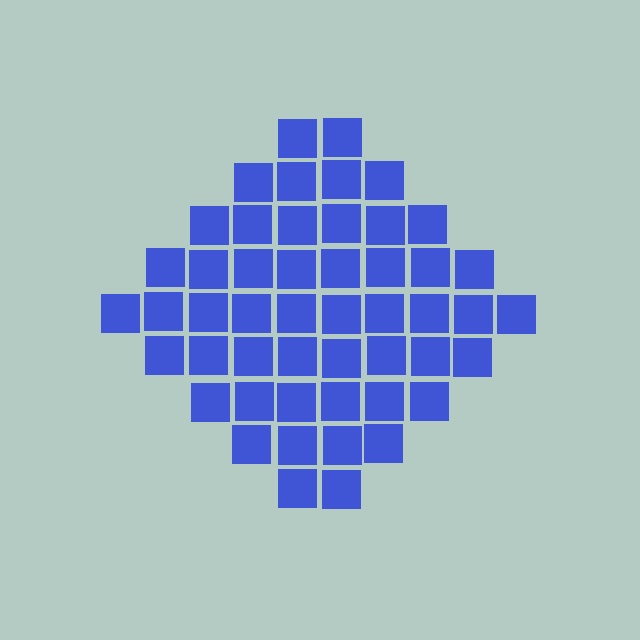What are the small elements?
The small elements are squares.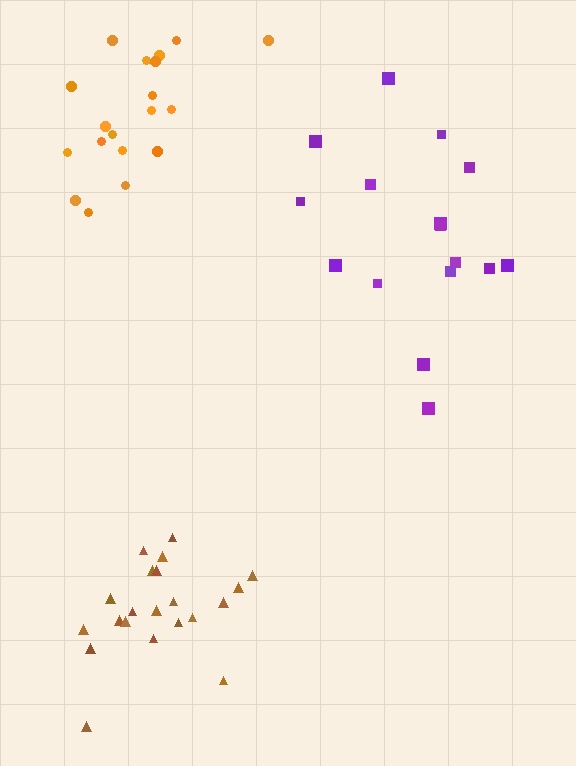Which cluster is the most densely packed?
Brown.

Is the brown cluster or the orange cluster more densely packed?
Brown.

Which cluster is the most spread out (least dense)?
Purple.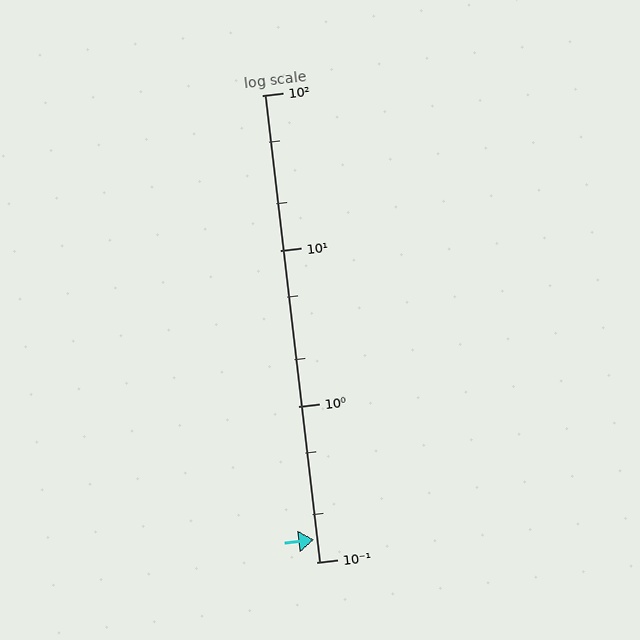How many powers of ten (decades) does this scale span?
The scale spans 3 decades, from 0.1 to 100.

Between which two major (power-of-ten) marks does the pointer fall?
The pointer is between 0.1 and 1.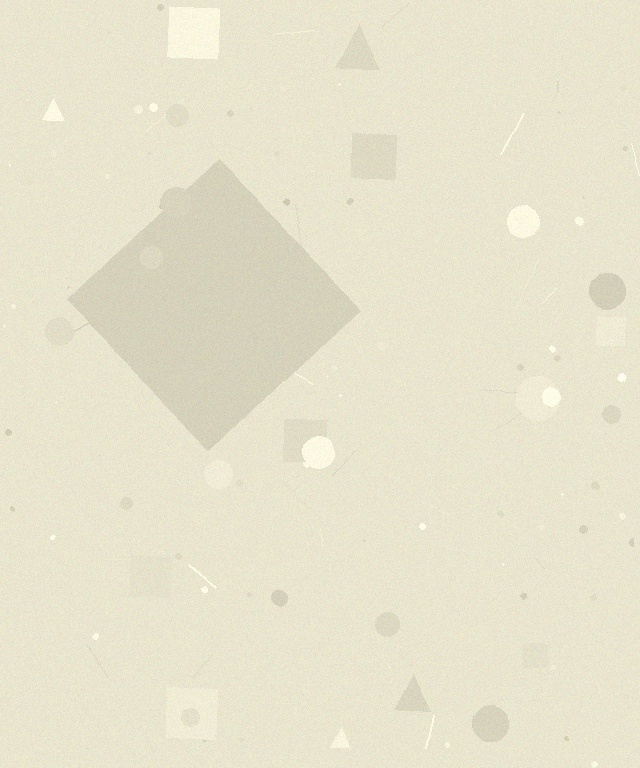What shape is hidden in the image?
A diamond is hidden in the image.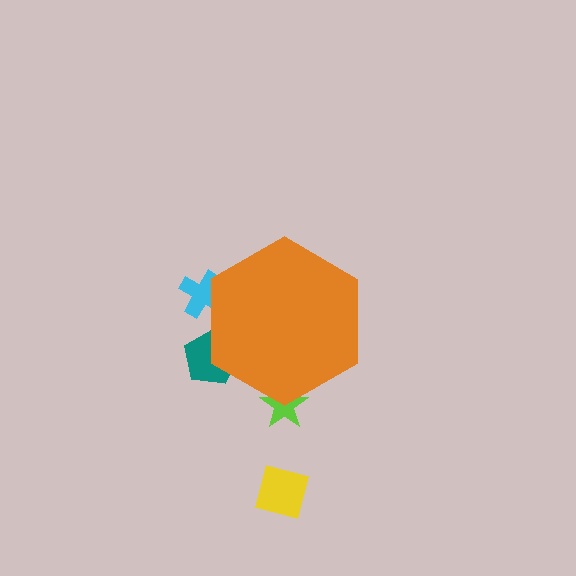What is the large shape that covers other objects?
An orange hexagon.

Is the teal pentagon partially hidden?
Yes, the teal pentagon is partially hidden behind the orange hexagon.